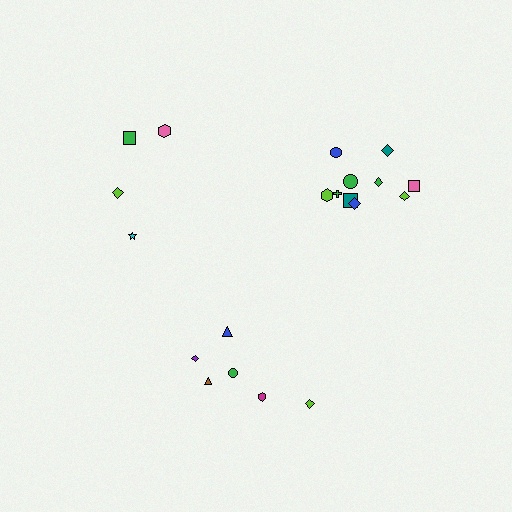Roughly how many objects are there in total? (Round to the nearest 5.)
Roughly 20 objects in total.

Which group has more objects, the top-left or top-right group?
The top-right group.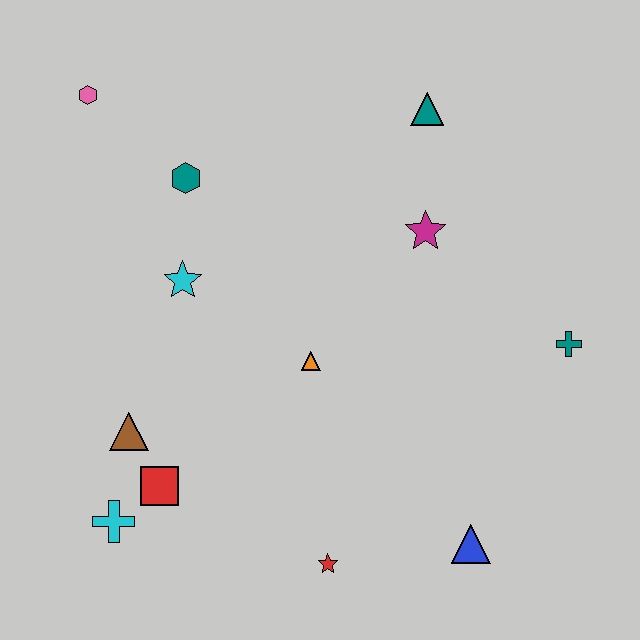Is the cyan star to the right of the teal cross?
No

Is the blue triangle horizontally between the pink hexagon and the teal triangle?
No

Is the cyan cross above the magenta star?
No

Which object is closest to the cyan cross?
The red square is closest to the cyan cross.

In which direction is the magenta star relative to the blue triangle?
The magenta star is above the blue triangle.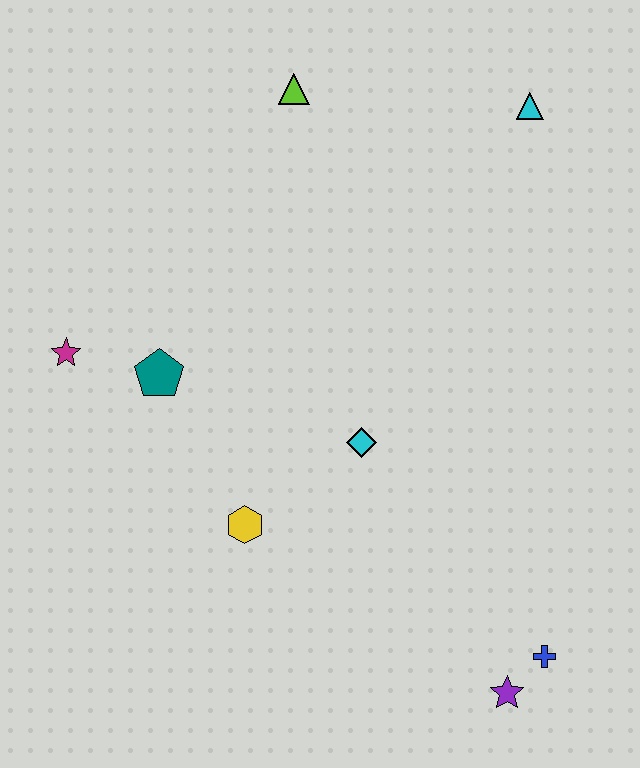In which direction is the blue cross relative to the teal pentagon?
The blue cross is to the right of the teal pentagon.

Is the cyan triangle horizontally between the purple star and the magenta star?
No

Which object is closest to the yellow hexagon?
The cyan diamond is closest to the yellow hexagon.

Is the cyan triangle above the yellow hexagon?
Yes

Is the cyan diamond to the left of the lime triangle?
No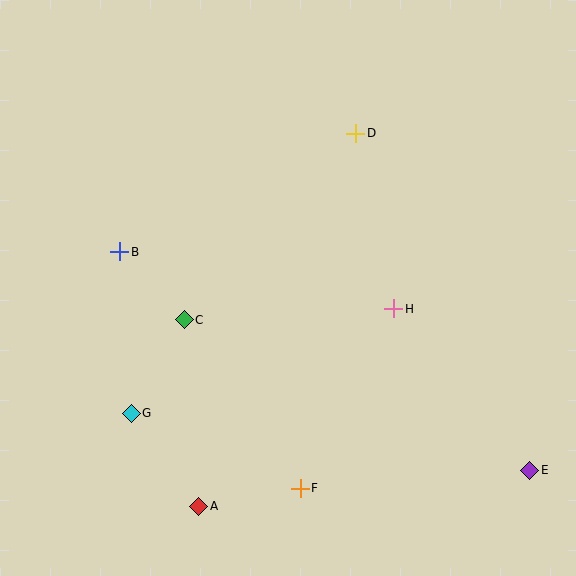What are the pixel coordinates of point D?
Point D is at (356, 133).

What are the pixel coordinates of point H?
Point H is at (394, 309).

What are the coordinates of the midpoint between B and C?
The midpoint between B and C is at (152, 286).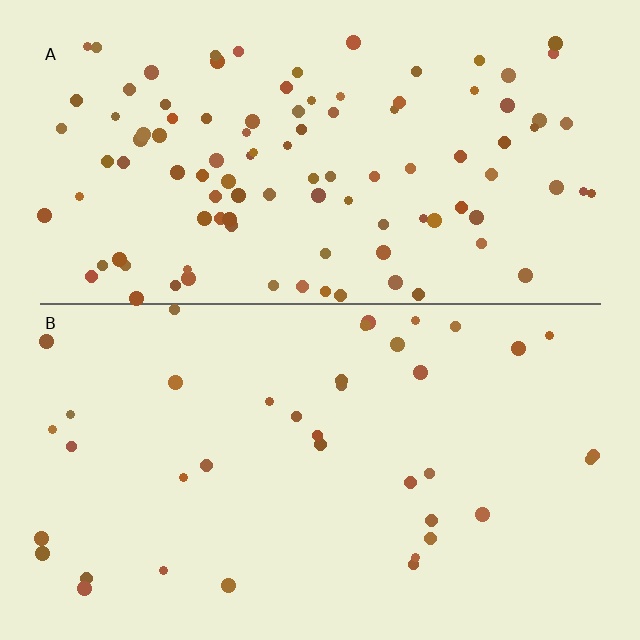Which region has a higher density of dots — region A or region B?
A (the top).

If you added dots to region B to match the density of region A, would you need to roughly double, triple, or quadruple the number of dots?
Approximately triple.